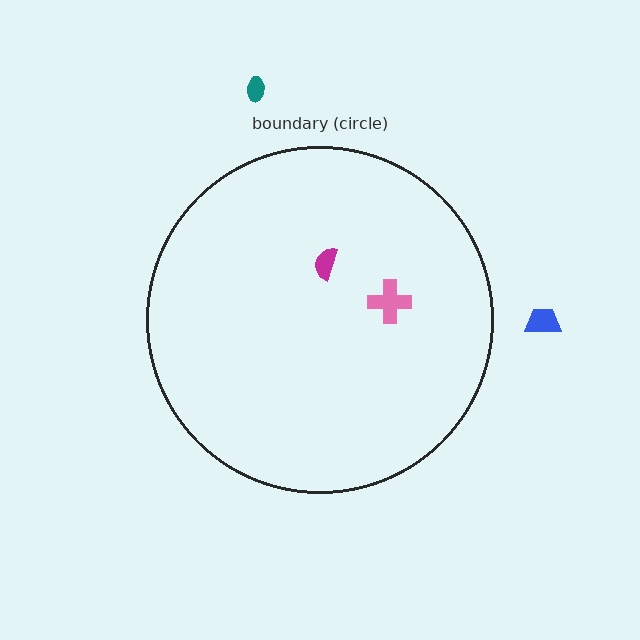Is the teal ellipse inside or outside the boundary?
Outside.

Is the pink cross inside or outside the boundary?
Inside.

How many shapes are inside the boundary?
2 inside, 2 outside.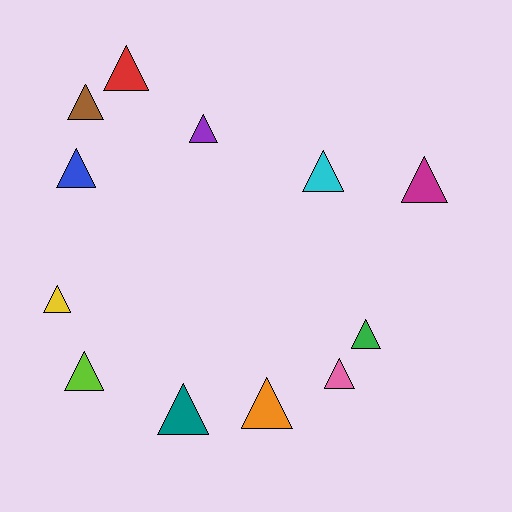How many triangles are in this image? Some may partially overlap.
There are 12 triangles.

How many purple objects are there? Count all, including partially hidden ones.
There is 1 purple object.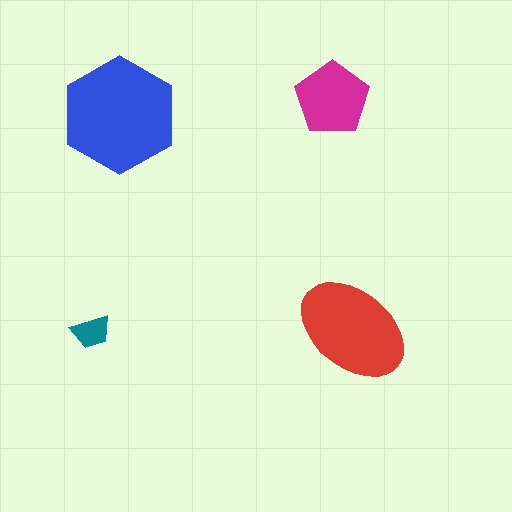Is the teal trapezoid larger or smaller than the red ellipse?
Smaller.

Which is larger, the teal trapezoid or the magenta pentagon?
The magenta pentagon.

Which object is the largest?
The blue hexagon.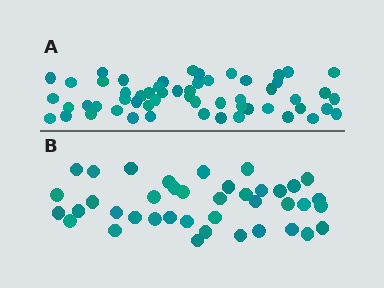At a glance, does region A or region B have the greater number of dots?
Region A (the top region) has more dots.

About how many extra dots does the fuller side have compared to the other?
Region A has approximately 15 more dots than region B.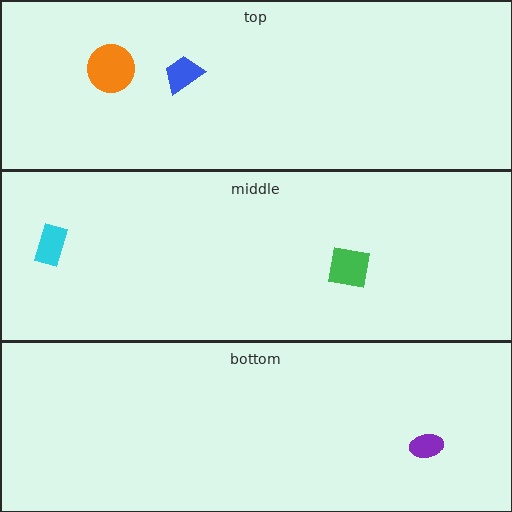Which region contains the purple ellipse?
The bottom region.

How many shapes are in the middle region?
2.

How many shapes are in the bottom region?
1.